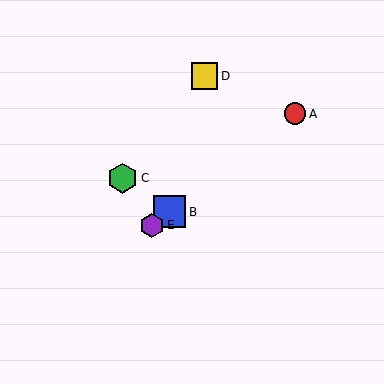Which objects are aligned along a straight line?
Objects A, B, E are aligned along a straight line.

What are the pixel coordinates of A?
Object A is at (295, 114).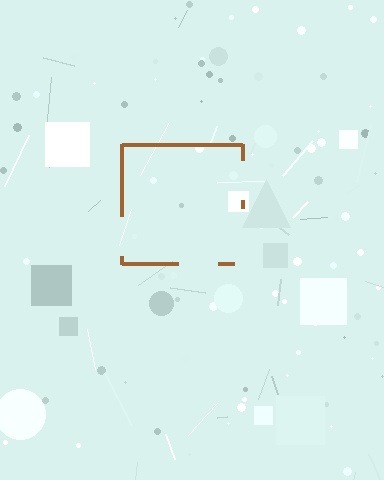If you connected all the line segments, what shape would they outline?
They would outline a square.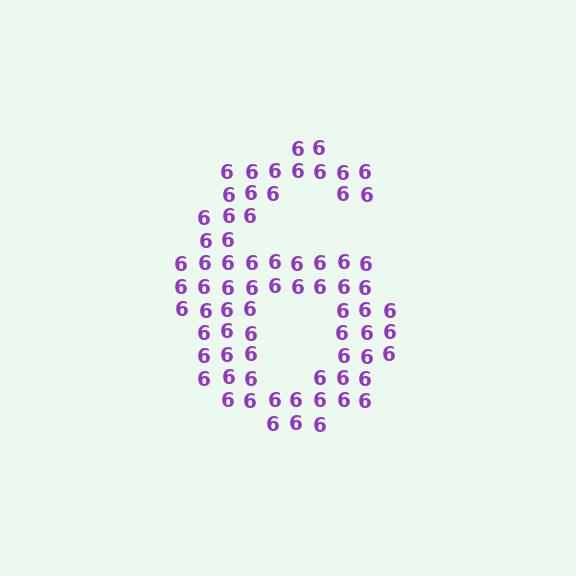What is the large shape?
The large shape is the digit 6.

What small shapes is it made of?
It is made of small digit 6's.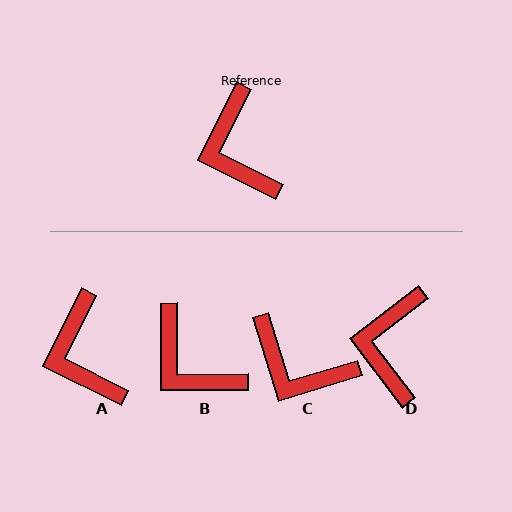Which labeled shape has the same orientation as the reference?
A.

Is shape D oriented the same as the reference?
No, it is off by about 26 degrees.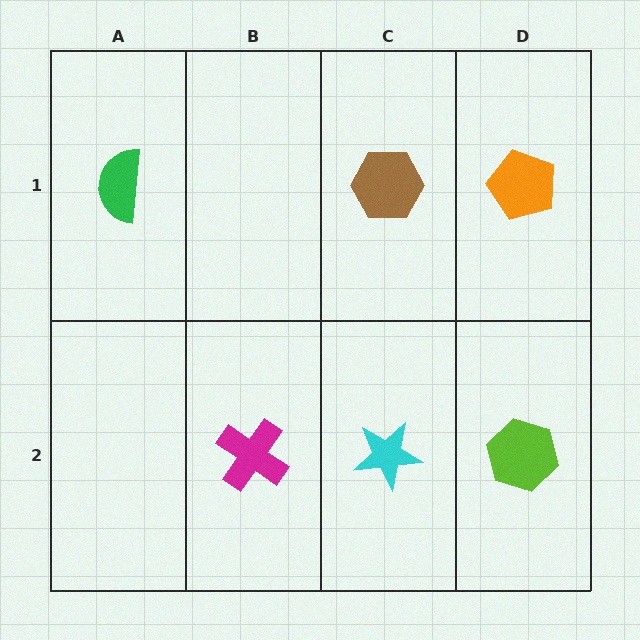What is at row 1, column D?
An orange pentagon.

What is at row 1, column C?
A brown hexagon.